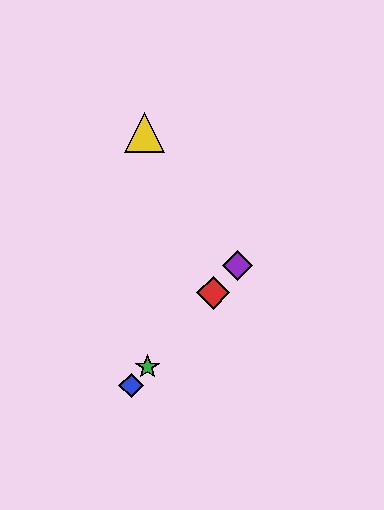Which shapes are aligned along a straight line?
The red diamond, the blue diamond, the green star, the purple diamond are aligned along a straight line.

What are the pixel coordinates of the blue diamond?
The blue diamond is at (131, 386).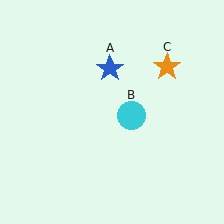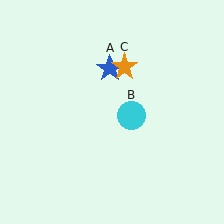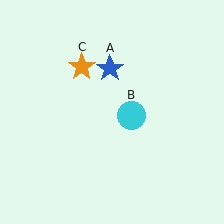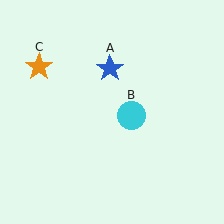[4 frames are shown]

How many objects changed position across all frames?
1 object changed position: orange star (object C).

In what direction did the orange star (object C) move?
The orange star (object C) moved left.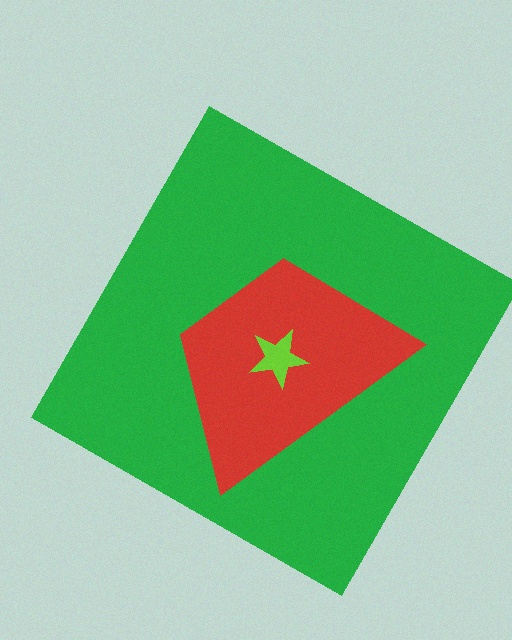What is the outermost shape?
The green square.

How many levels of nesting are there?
3.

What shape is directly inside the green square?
The red trapezoid.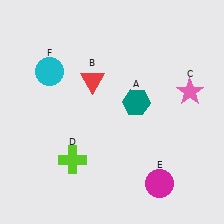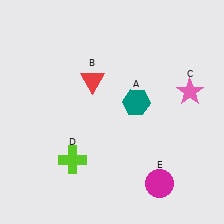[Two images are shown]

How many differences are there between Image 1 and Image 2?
There is 1 difference between the two images.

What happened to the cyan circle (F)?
The cyan circle (F) was removed in Image 2. It was in the top-left area of Image 1.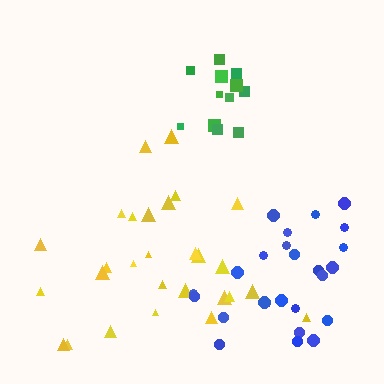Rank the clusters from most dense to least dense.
green, blue, yellow.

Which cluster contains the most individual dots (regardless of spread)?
Yellow (29).